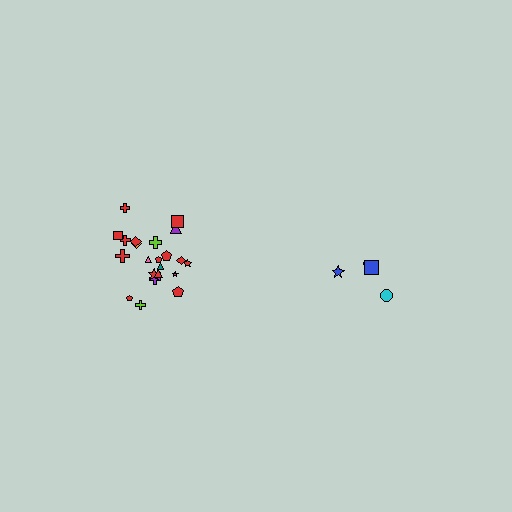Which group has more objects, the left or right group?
The left group.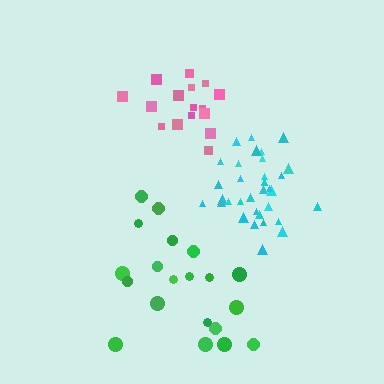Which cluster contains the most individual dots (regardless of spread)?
Cyan (34).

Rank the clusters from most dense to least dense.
cyan, pink, green.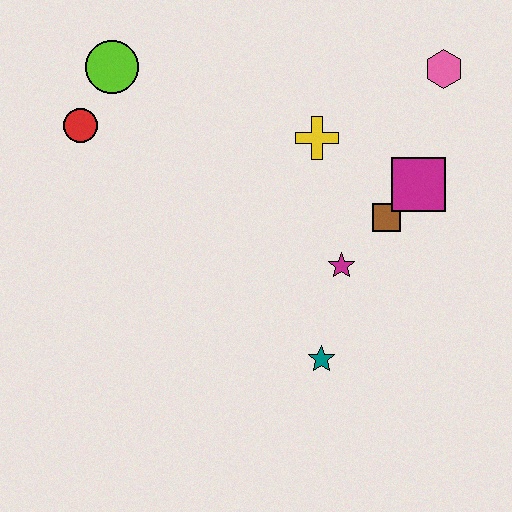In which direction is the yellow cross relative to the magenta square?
The yellow cross is to the left of the magenta square.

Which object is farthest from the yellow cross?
The red circle is farthest from the yellow cross.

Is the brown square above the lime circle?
No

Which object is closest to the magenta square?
The brown square is closest to the magenta square.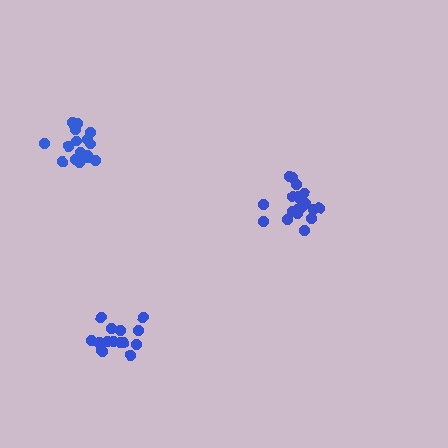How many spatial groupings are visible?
There are 3 spatial groupings.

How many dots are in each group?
Group 1: 19 dots, Group 2: 17 dots, Group 3: 17 dots (53 total).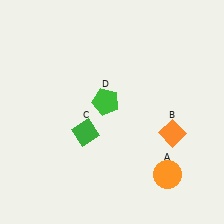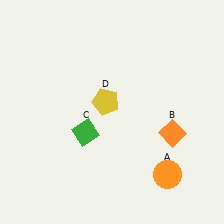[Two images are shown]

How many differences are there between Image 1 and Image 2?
There is 1 difference between the two images.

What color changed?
The pentagon (D) changed from green in Image 1 to yellow in Image 2.